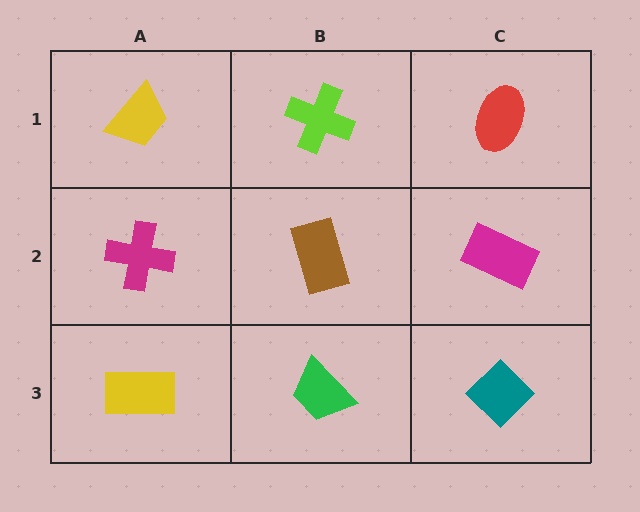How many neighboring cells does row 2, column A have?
3.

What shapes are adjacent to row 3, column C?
A magenta rectangle (row 2, column C), a green trapezoid (row 3, column B).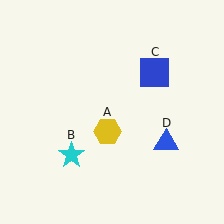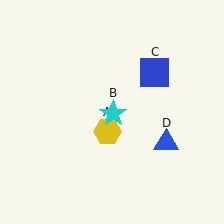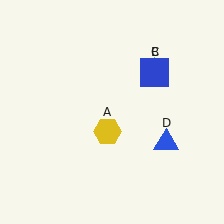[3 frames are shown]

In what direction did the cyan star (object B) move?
The cyan star (object B) moved up and to the right.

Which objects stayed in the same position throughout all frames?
Yellow hexagon (object A) and blue square (object C) and blue triangle (object D) remained stationary.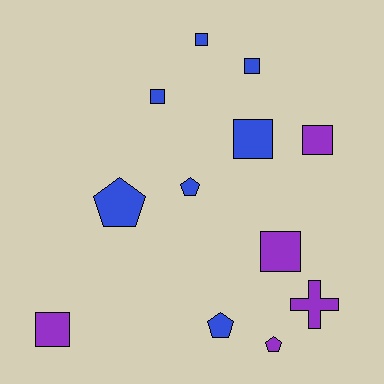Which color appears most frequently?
Blue, with 7 objects.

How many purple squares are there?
There are 3 purple squares.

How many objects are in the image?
There are 12 objects.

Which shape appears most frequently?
Square, with 7 objects.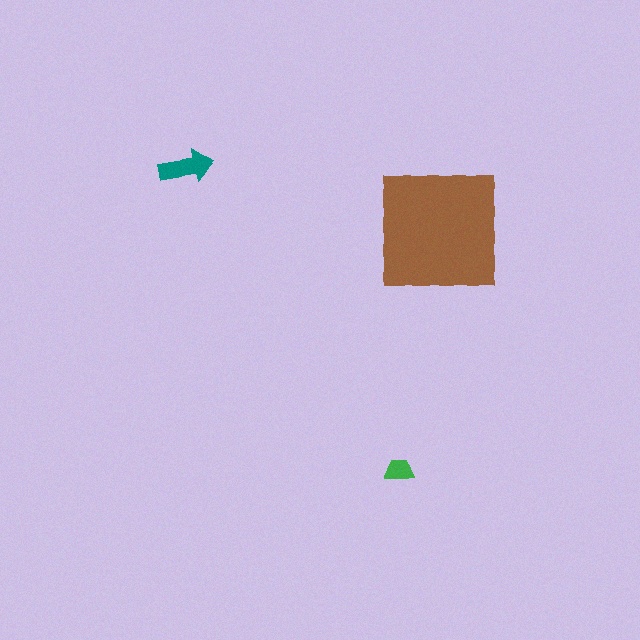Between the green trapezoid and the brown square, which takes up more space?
The brown square.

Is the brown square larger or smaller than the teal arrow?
Larger.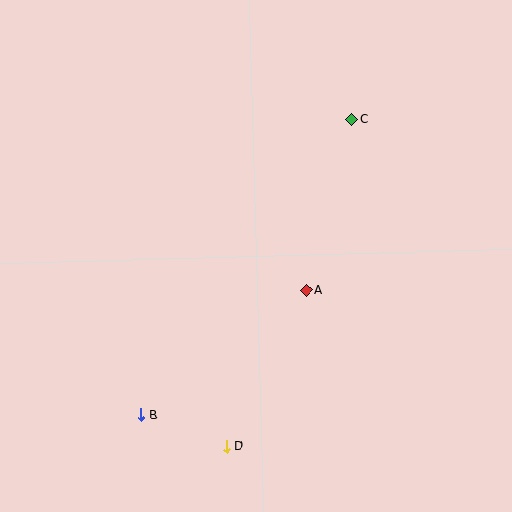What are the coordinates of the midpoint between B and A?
The midpoint between B and A is at (224, 353).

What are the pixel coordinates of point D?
Point D is at (227, 446).